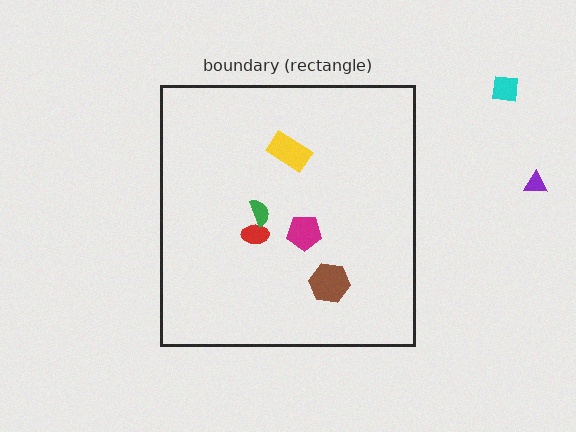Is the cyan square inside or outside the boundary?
Outside.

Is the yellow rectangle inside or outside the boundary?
Inside.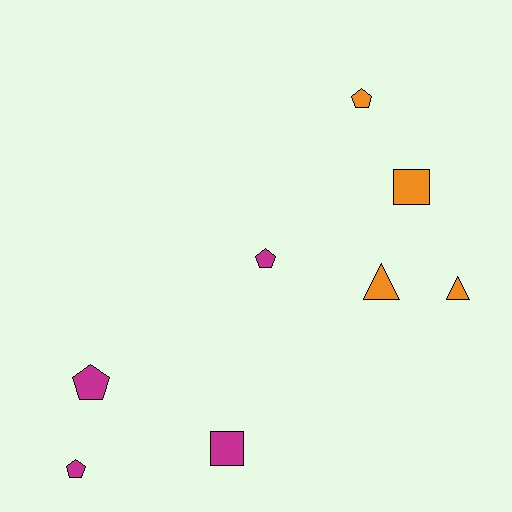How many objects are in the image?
There are 8 objects.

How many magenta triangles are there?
There are no magenta triangles.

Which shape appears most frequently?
Pentagon, with 4 objects.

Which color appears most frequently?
Magenta, with 4 objects.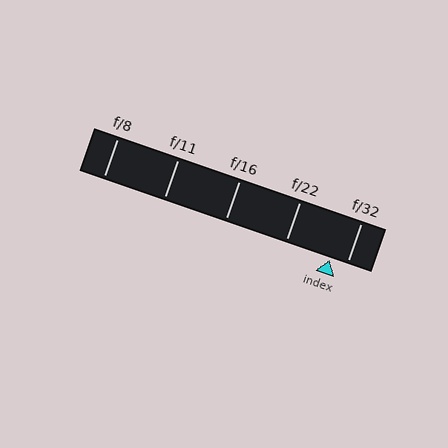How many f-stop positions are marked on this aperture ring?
There are 5 f-stop positions marked.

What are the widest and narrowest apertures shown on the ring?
The widest aperture shown is f/8 and the narrowest is f/32.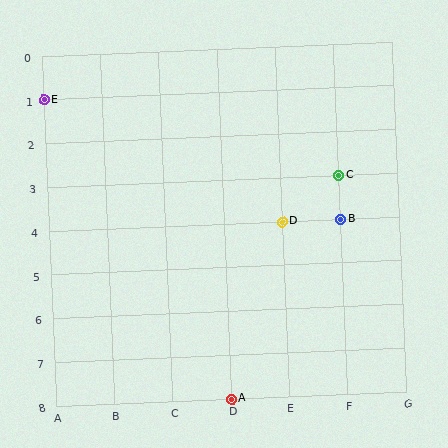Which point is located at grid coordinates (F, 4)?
Point B is at (F, 4).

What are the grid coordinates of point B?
Point B is at grid coordinates (F, 4).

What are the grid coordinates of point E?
Point E is at grid coordinates (A, 1).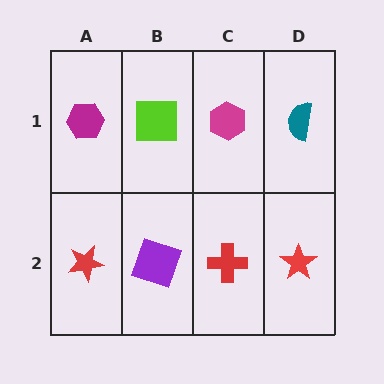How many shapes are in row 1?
4 shapes.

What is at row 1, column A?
A magenta hexagon.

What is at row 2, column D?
A red star.